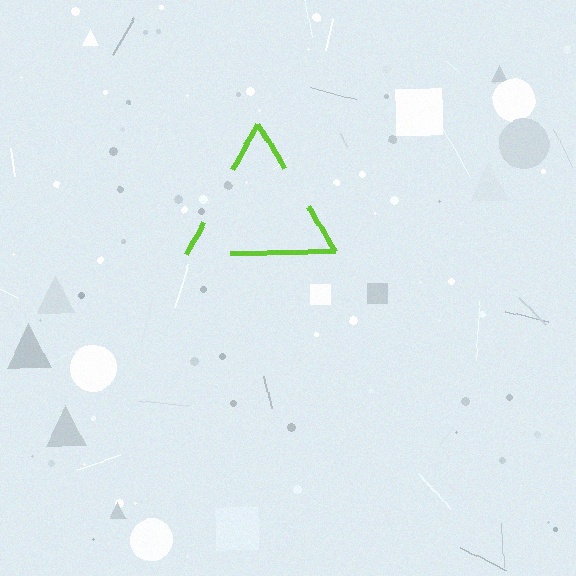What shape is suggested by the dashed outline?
The dashed outline suggests a triangle.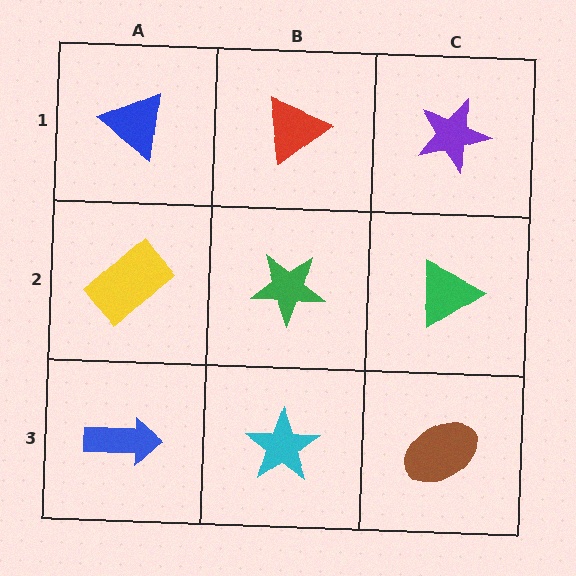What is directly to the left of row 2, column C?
A green star.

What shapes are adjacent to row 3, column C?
A green triangle (row 2, column C), a cyan star (row 3, column B).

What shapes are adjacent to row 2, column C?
A purple star (row 1, column C), a brown ellipse (row 3, column C), a green star (row 2, column B).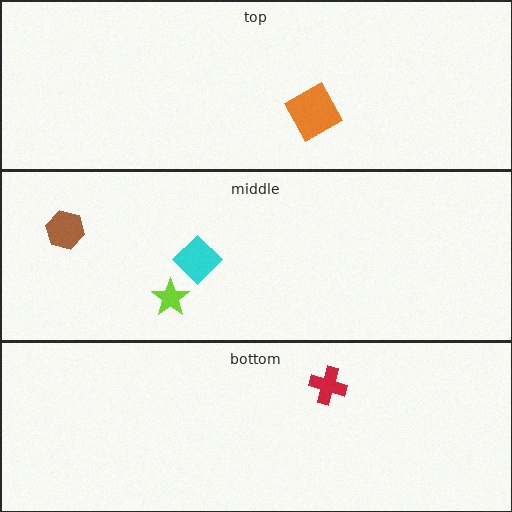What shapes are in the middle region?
The cyan diamond, the lime star, the brown hexagon.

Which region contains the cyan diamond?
The middle region.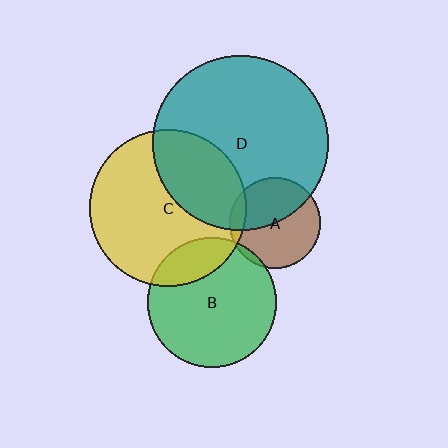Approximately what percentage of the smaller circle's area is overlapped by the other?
Approximately 20%.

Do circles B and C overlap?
Yes.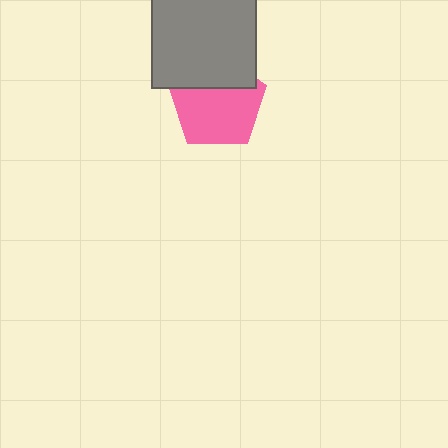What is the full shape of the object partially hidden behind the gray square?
The partially hidden object is a pink pentagon.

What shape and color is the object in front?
The object in front is a gray square.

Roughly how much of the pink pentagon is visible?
Most of it is visible (roughly 68%).